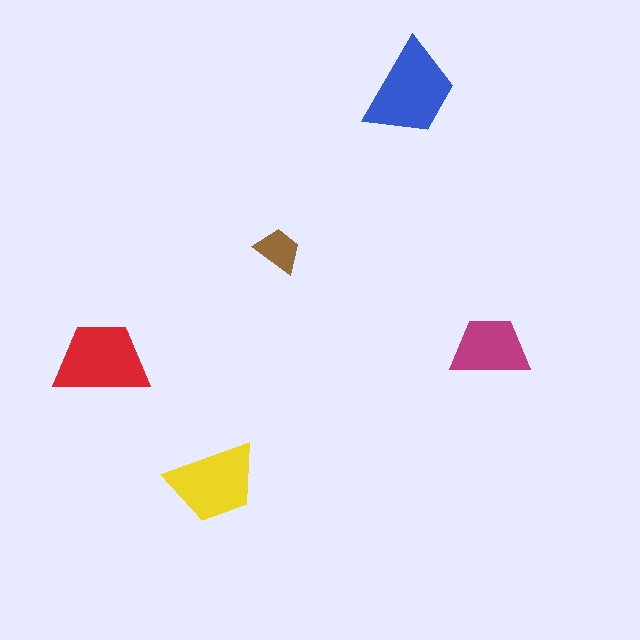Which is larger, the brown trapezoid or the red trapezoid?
The red one.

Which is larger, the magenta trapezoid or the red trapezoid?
The red one.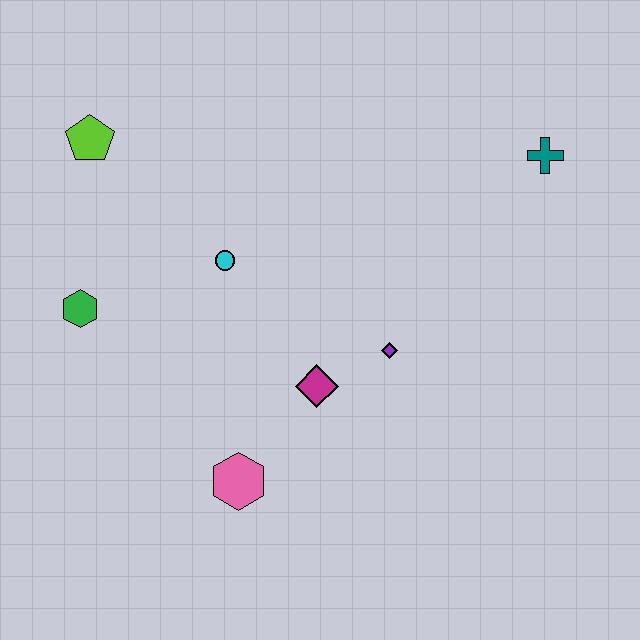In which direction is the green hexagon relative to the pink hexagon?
The green hexagon is above the pink hexagon.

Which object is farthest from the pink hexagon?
The teal cross is farthest from the pink hexagon.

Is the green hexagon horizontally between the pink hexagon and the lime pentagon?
No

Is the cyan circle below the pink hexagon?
No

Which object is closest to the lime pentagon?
The green hexagon is closest to the lime pentagon.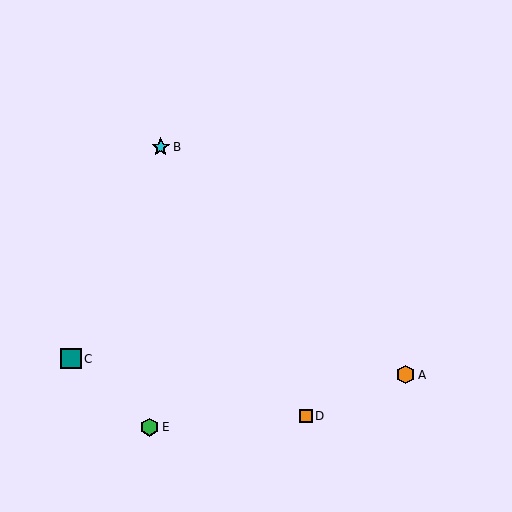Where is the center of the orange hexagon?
The center of the orange hexagon is at (406, 375).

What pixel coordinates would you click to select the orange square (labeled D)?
Click at (306, 416) to select the orange square D.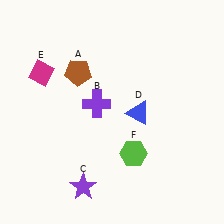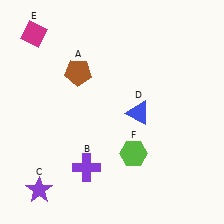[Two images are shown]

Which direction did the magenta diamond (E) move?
The magenta diamond (E) moved up.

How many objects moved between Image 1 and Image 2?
3 objects moved between the two images.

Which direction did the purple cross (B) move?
The purple cross (B) moved down.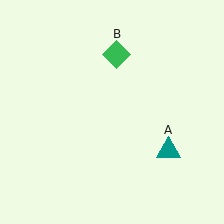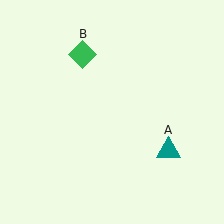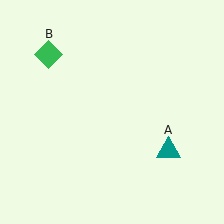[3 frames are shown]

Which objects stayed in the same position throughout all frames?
Teal triangle (object A) remained stationary.